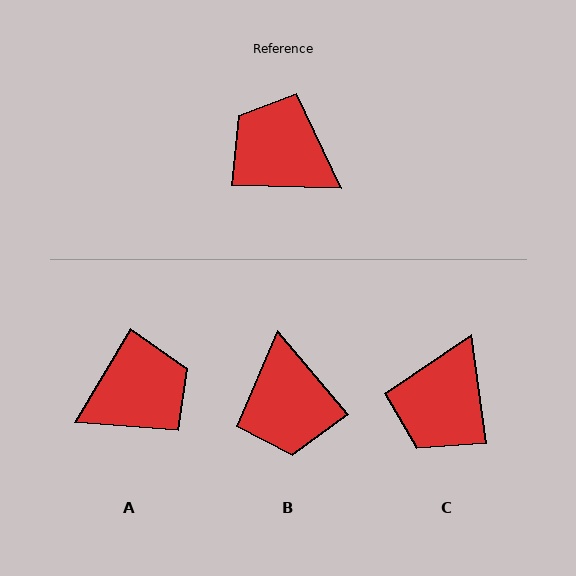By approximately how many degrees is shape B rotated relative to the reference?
Approximately 132 degrees counter-clockwise.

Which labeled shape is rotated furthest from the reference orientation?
B, about 132 degrees away.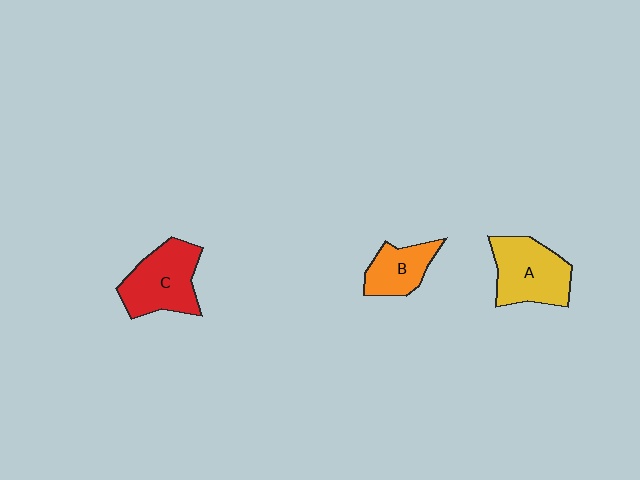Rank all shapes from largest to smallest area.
From largest to smallest: C (red), A (yellow), B (orange).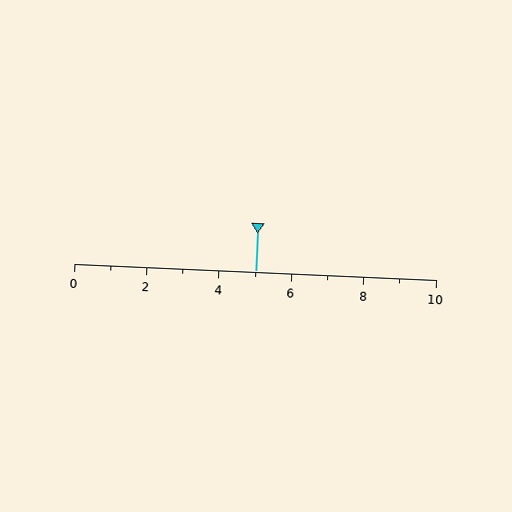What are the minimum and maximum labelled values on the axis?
The axis runs from 0 to 10.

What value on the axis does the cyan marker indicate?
The marker indicates approximately 5.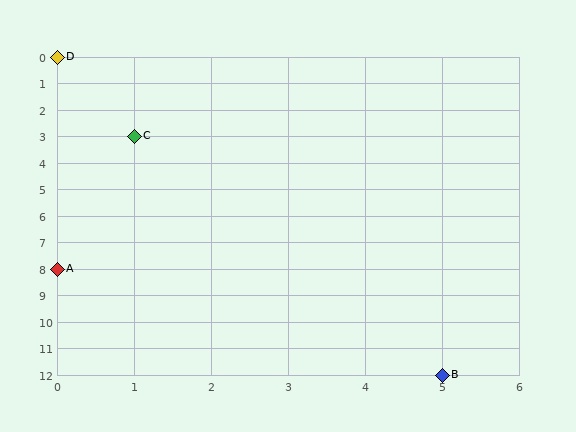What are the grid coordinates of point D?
Point D is at grid coordinates (0, 0).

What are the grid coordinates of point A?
Point A is at grid coordinates (0, 8).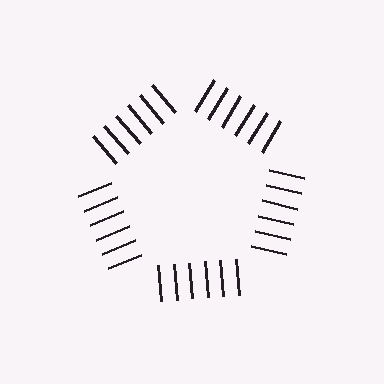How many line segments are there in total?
30 — 6 along each of the 5 edges.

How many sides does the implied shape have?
5 sides — the line-ends trace a pentagon.